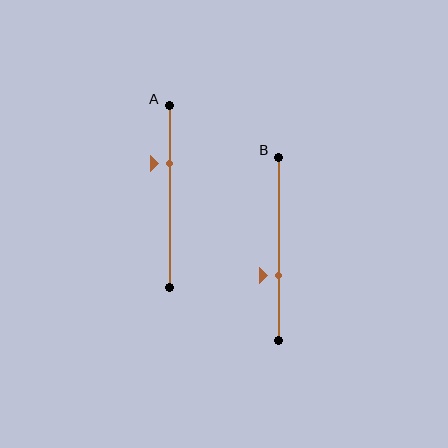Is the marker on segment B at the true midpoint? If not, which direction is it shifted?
No, the marker on segment B is shifted downward by about 15% of the segment length.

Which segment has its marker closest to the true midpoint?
Segment B has its marker closest to the true midpoint.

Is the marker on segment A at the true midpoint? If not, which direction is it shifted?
No, the marker on segment A is shifted upward by about 18% of the segment length.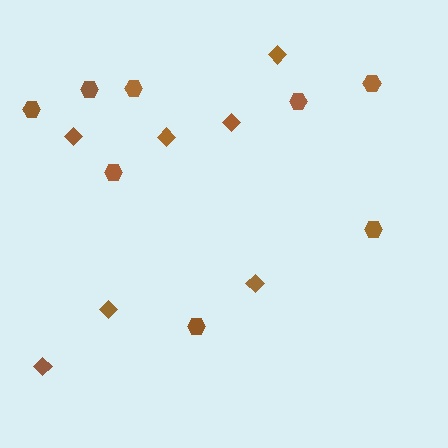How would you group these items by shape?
There are 2 groups: one group of hexagons (8) and one group of diamonds (7).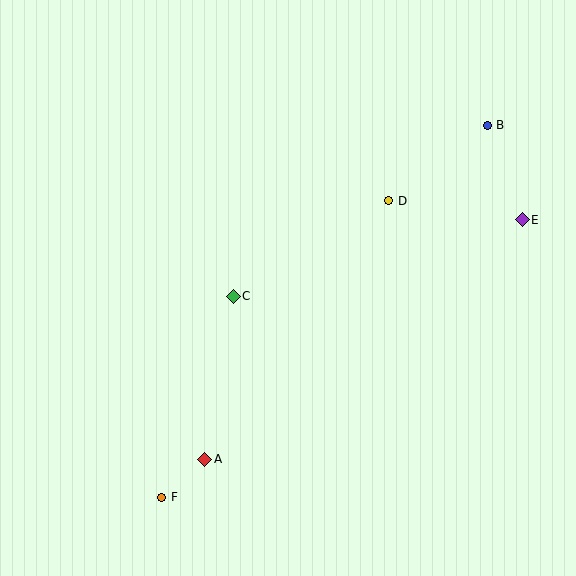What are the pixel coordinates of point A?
Point A is at (205, 459).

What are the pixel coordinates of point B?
Point B is at (487, 125).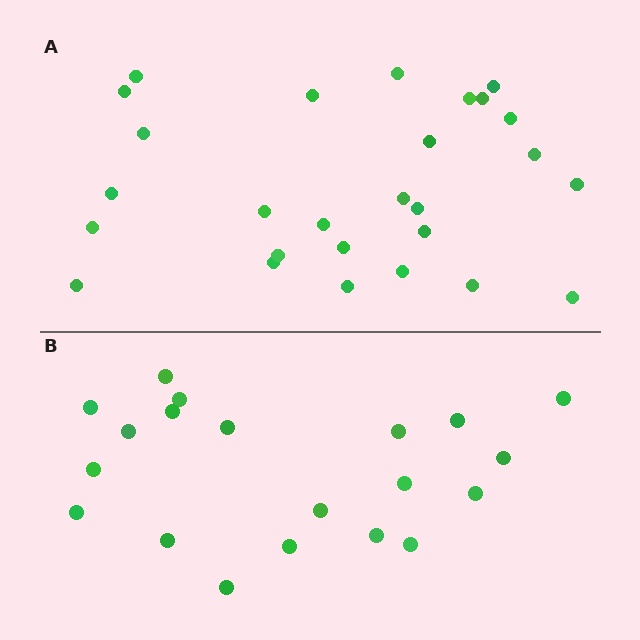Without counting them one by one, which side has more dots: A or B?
Region A (the top region) has more dots.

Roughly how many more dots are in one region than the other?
Region A has roughly 8 or so more dots than region B.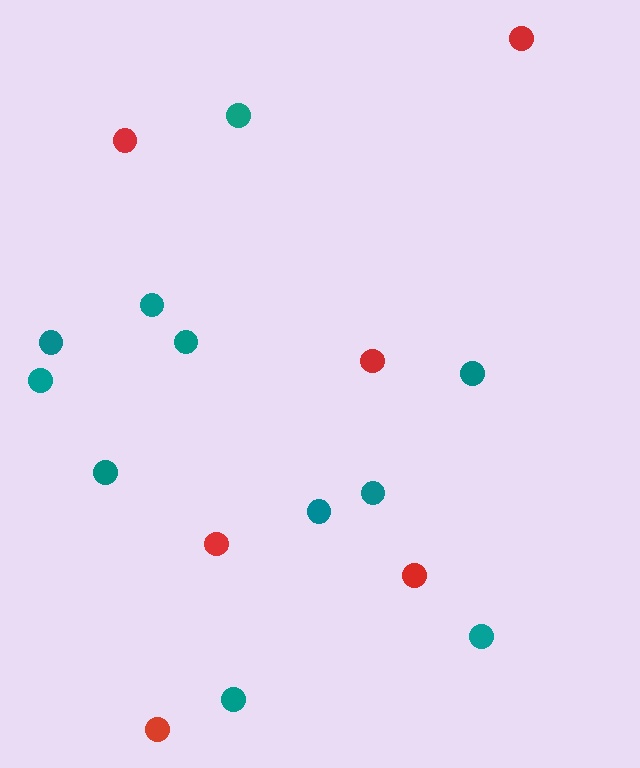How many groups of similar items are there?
There are 2 groups: one group of red circles (6) and one group of teal circles (11).